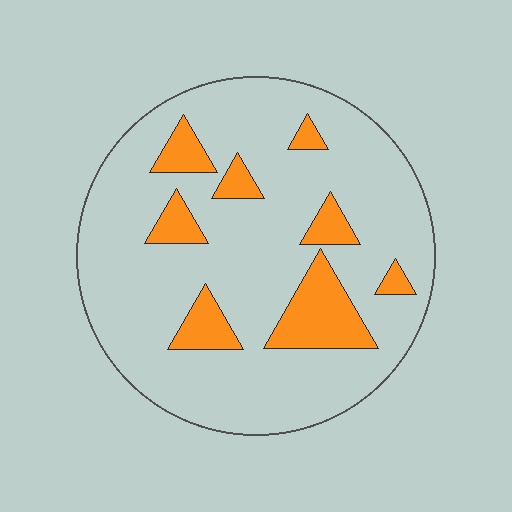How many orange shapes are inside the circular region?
8.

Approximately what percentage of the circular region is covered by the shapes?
Approximately 15%.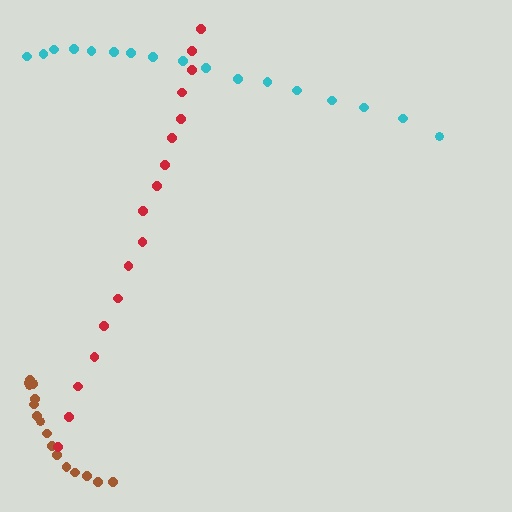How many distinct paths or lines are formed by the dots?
There are 3 distinct paths.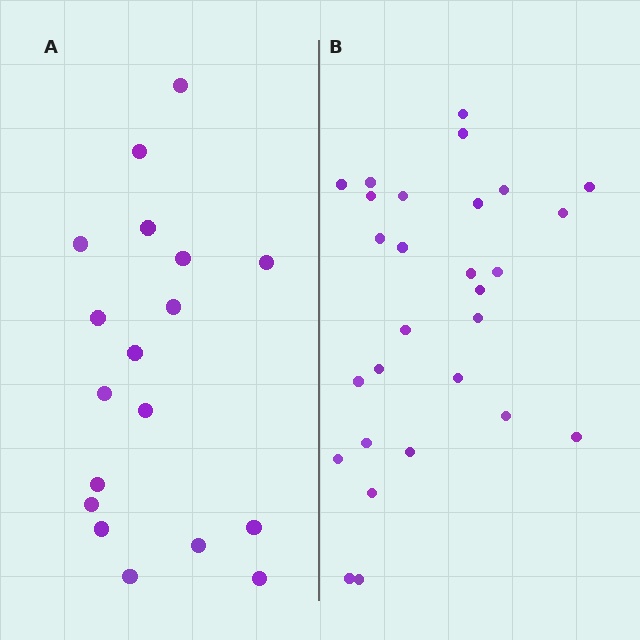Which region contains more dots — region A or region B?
Region B (the right region) has more dots.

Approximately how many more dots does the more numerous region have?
Region B has roughly 10 or so more dots than region A.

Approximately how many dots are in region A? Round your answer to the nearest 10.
About 20 dots. (The exact count is 18, which rounds to 20.)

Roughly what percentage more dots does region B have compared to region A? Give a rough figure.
About 55% more.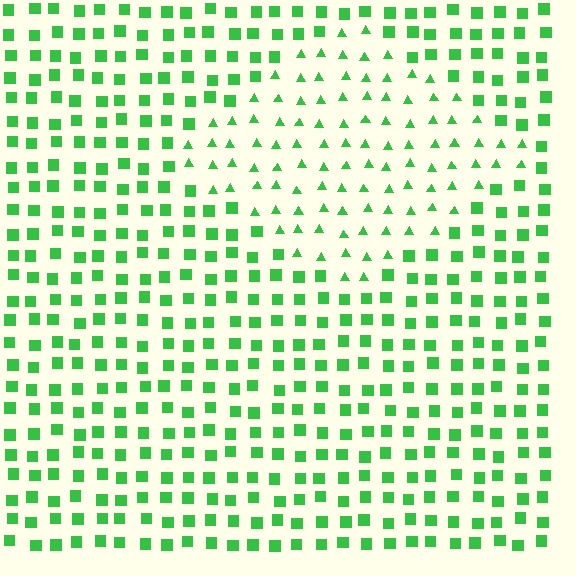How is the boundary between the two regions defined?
The boundary is defined by a change in element shape: triangles inside vs. squares outside. All elements share the same color and spacing.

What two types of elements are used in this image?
The image uses triangles inside the diamond region and squares outside it.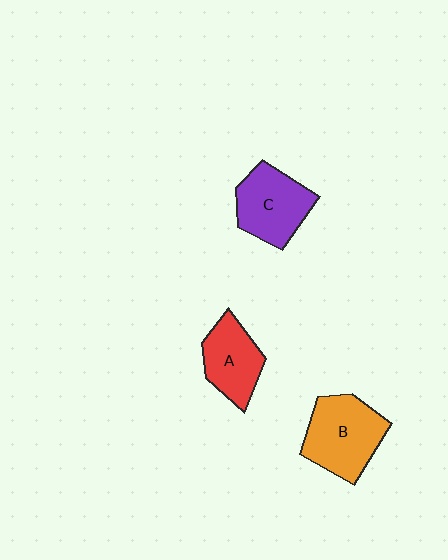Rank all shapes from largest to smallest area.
From largest to smallest: B (orange), C (purple), A (red).